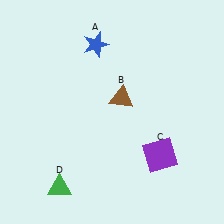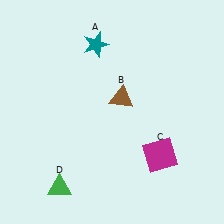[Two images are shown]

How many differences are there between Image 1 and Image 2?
There are 2 differences between the two images.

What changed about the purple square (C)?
In Image 1, C is purple. In Image 2, it changed to magenta.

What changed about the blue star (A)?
In Image 1, A is blue. In Image 2, it changed to teal.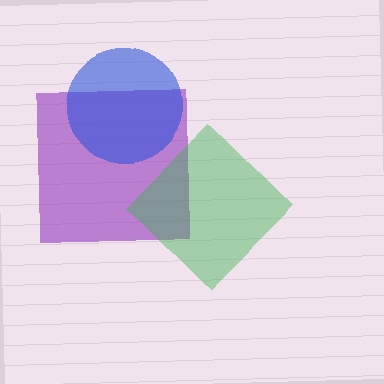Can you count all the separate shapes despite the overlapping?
Yes, there are 3 separate shapes.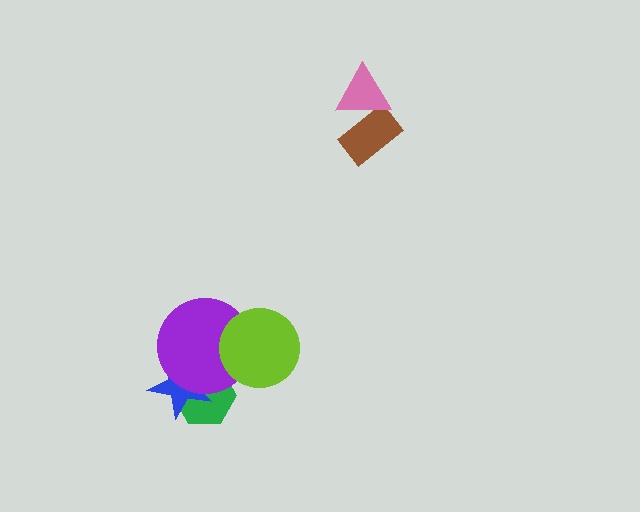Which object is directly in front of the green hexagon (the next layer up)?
The blue star is directly in front of the green hexagon.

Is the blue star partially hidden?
Yes, it is partially covered by another shape.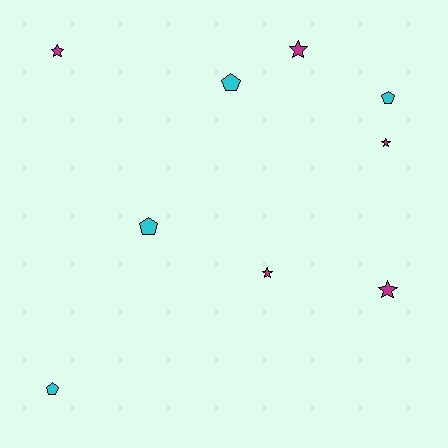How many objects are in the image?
There are 9 objects.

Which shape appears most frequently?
Star, with 5 objects.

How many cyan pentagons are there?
There are 4 cyan pentagons.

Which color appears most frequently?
Magenta, with 5 objects.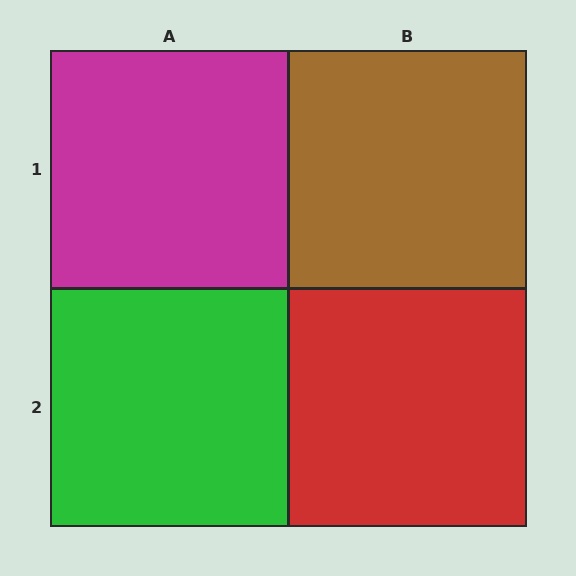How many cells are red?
1 cell is red.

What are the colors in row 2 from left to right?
Green, red.